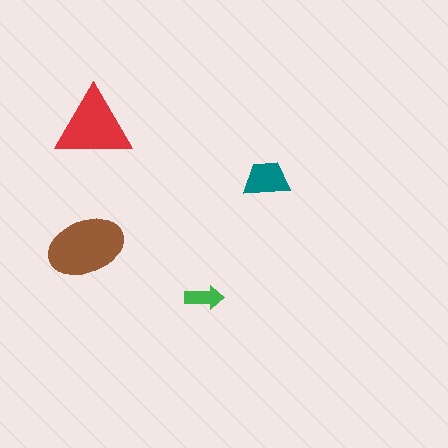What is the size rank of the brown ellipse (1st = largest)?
1st.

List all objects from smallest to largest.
The green arrow, the teal trapezoid, the red triangle, the brown ellipse.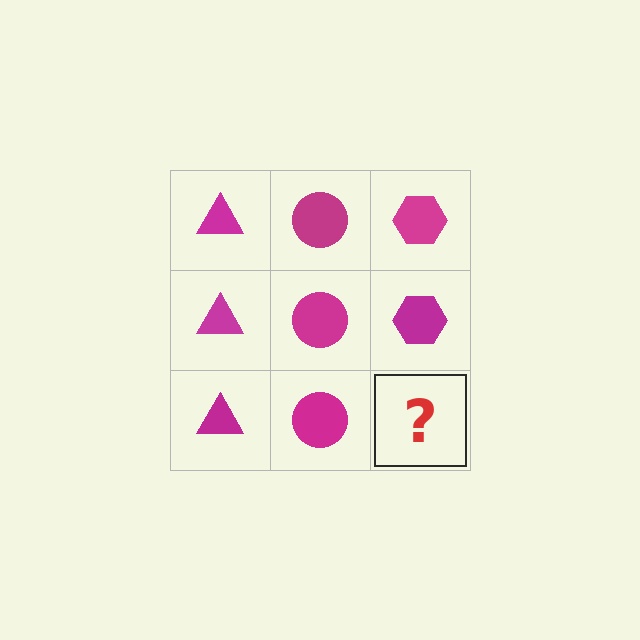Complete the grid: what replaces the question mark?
The question mark should be replaced with a magenta hexagon.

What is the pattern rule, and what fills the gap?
The rule is that each column has a consistent shape. The gap should be filled with a magenta hexagon.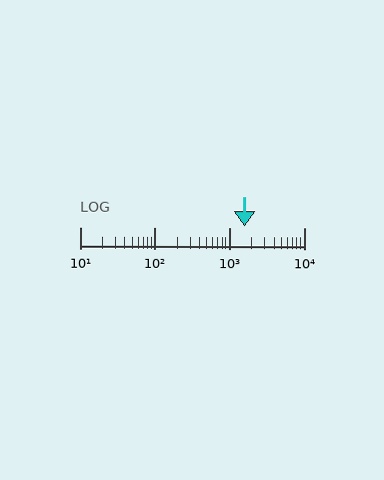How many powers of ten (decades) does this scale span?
The scale spans 3 decades, from 10 to 10000.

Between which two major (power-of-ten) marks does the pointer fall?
The pointer is between 1000 and 10000.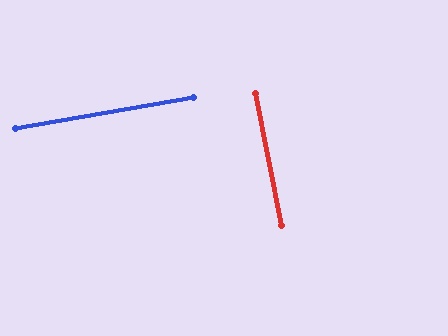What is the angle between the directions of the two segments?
Approximately 89 degrees.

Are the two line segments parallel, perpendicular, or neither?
Perpendicular — they meet at approximately 89°.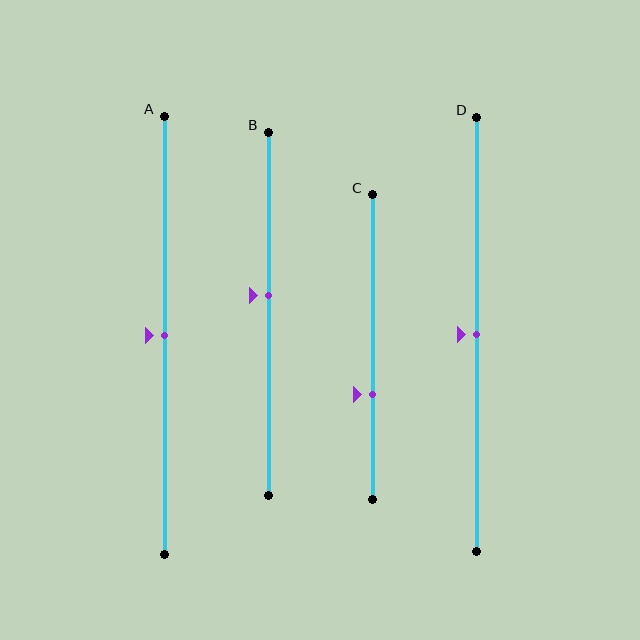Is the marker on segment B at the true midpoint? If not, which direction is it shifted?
No, the marker on segment B is shifted upward by about 5% of the segment length.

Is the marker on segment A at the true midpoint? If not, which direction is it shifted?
Yes, the marker on segment A is at the true midpoint.